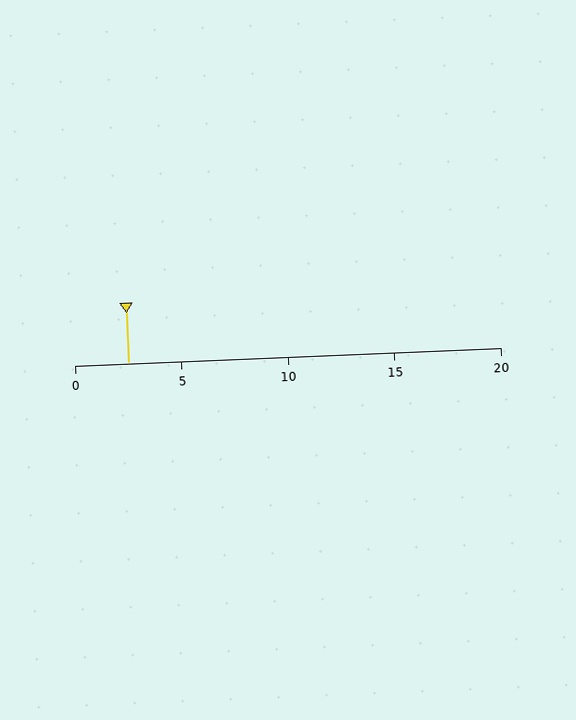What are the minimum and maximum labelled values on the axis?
The axis runs from 0 to 20.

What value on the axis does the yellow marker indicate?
The marker indicates approximately 2.5.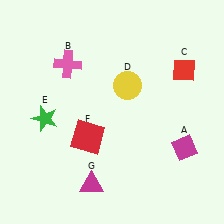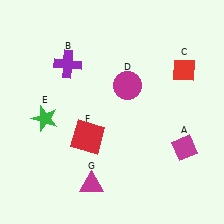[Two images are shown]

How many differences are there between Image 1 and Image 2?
There are 2 differences between the two images.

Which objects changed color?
B changed from pink to purple. D changed from yellow to magenta.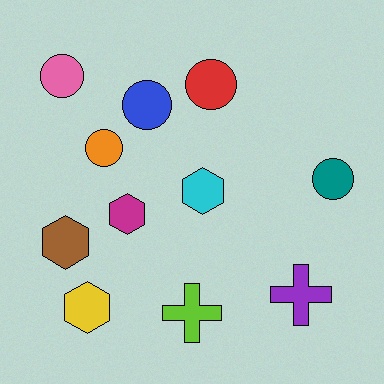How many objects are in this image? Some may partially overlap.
There are 11 objects.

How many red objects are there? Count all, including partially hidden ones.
There is 1 red object.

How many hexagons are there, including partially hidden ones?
There are 4 hexagons.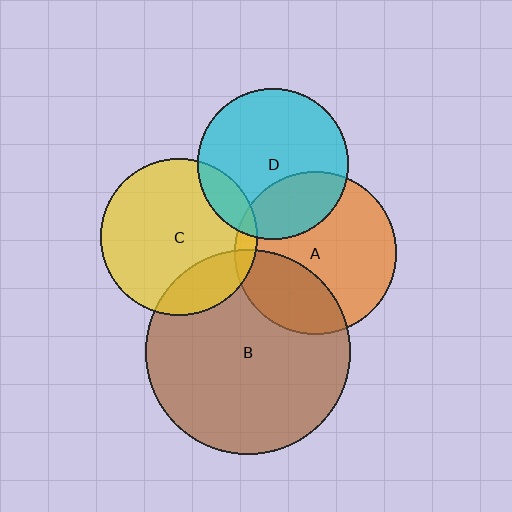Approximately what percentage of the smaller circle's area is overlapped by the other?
Approximately 20%.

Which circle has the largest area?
Circle B (brown).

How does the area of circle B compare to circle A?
Approximately 1.6 times.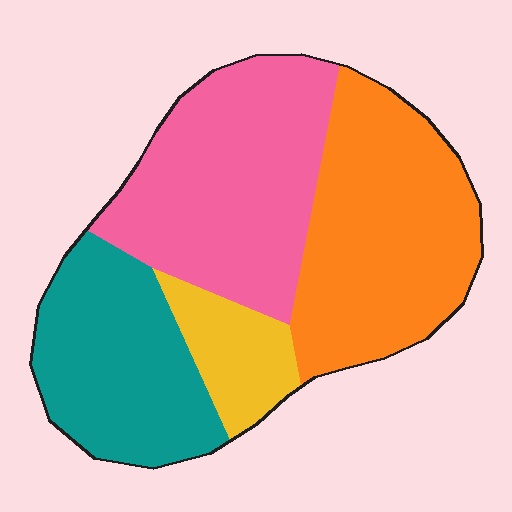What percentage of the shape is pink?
Pink takes up about one third (1/3) of the shape.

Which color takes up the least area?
Yellow, at roughly 10%.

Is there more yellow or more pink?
Pink.